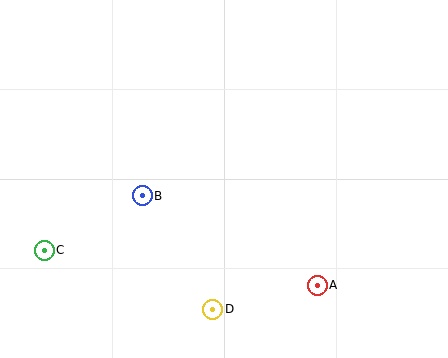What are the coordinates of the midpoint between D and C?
The midpoint between D and C is at (129, 280).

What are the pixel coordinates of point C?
Point C is at (44, 250).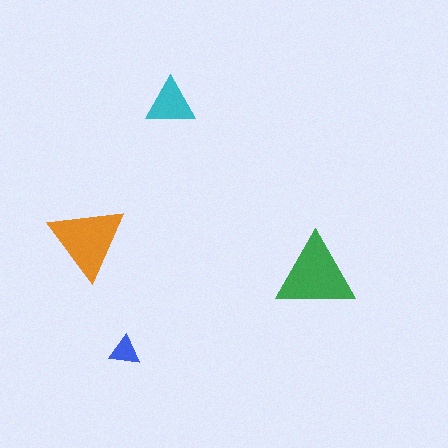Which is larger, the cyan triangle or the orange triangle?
The orange one.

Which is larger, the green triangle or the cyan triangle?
The green one.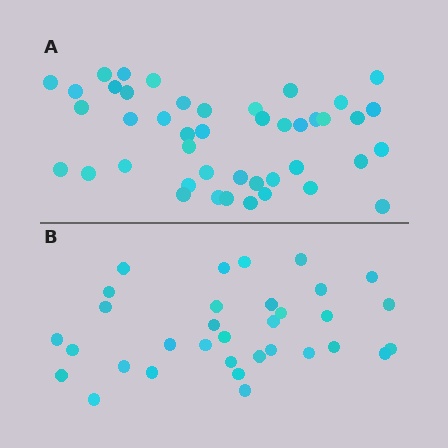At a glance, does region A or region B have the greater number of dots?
Region A (the top region) has more dots.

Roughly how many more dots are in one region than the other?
Region A has roughly 12 or so more dots than region B.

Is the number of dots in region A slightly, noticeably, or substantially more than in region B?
Region A has noticeably more, but not dramatically so. The ratio is roughly 1.3 to 1.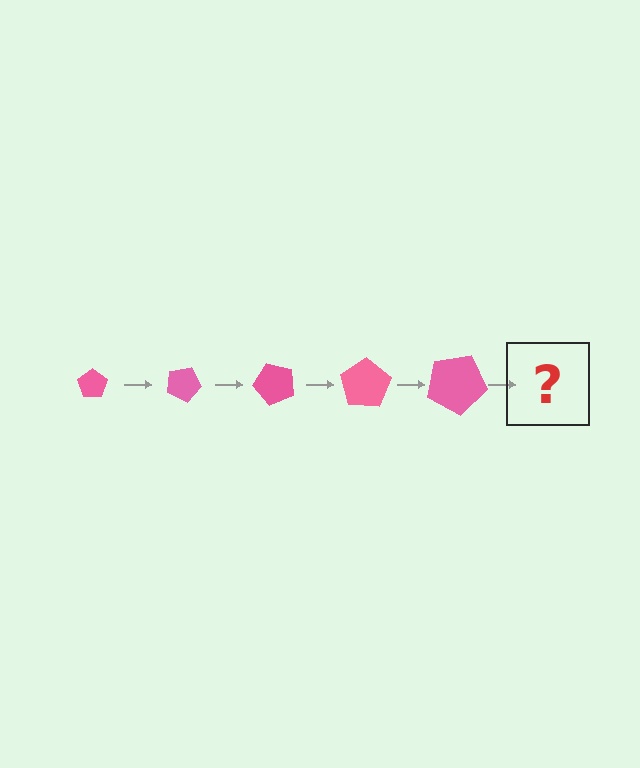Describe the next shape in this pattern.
It should be a pentagon, larger than the previous one and rotated 125 degrees from the start.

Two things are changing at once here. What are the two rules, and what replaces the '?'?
The two rules are that the pentagon grows larger each step and it rotates 25 degrees each step. The '?' should be a pentagon, larger than the previous one and rotated 125 degrees from the start.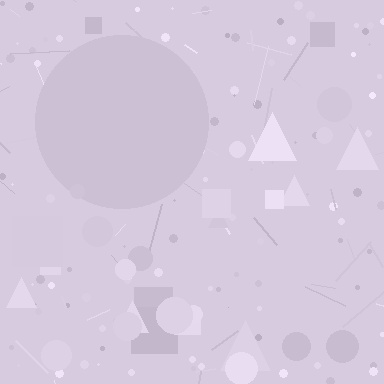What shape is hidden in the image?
A circle is hidden in the image.